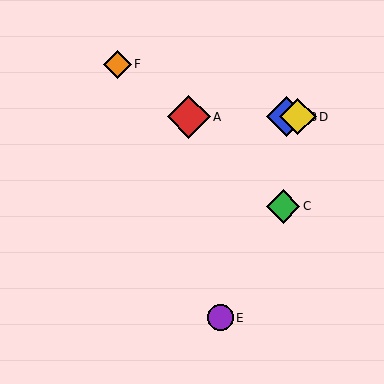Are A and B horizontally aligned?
Yes, both are at y≈117.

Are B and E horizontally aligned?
No, B is at y≈117 and E is at y≈318.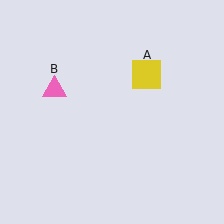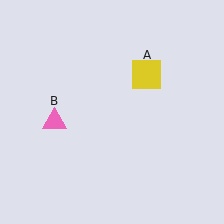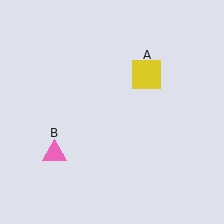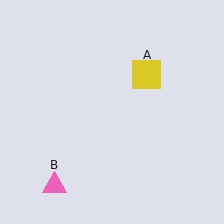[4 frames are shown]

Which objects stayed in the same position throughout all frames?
Yellow square (object A) remained stationary.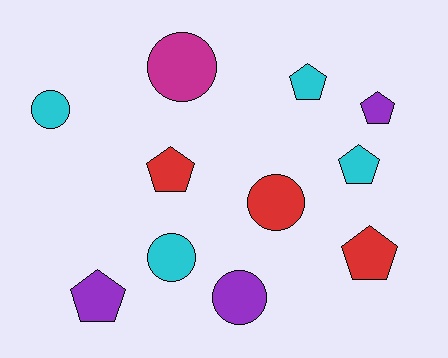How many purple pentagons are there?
There are 2 purple pentagons.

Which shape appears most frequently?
Pentagon, with 6 objects.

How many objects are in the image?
There are 11 objects.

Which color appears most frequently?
Cyan, with 4 objects.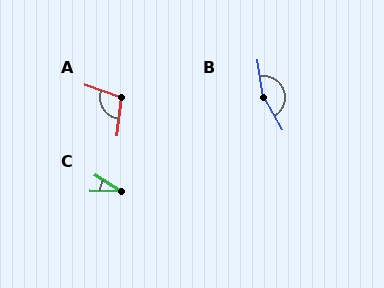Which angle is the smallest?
C, at approximately 30 degrees.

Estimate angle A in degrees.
Approximately 103 degrees.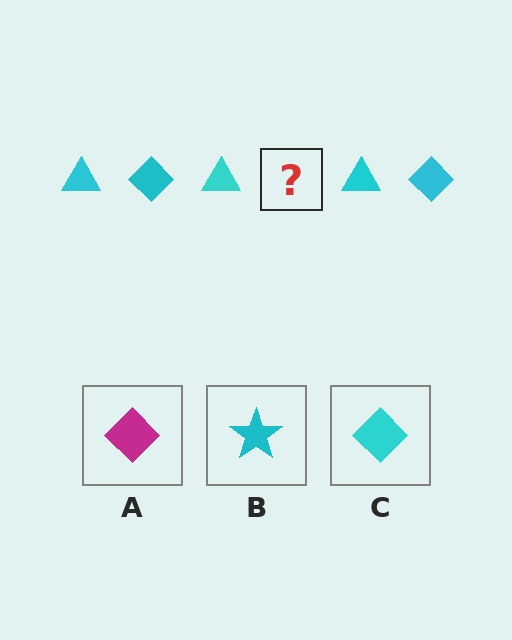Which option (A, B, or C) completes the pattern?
C.